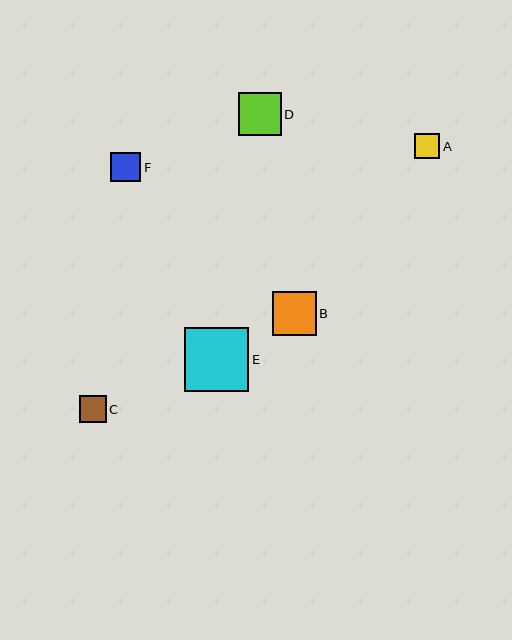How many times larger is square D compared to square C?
Square D is approximately 1.6 times the size of square C.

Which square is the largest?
Square E is the largest with a size of approximately 64 pixels.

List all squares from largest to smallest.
From largest to smallest: E, B, D, F, C, A.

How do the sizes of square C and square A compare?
Square C and square A are approximately the same size.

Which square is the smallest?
Square A is the smallest with a size of approximately 25 pixels.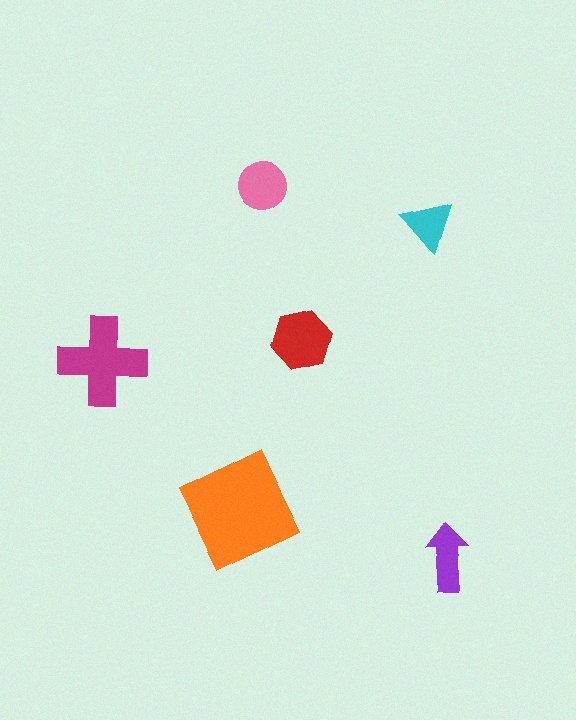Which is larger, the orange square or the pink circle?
The orange square.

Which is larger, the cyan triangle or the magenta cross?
The magenta cross.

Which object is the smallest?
The cyan triangle.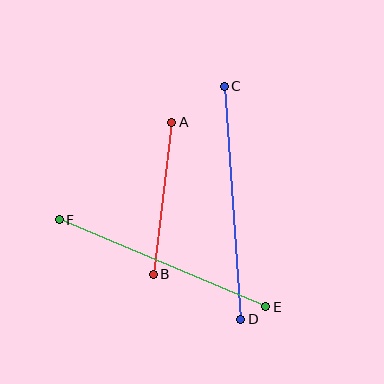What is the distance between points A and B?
The distance is approximately 153 pixels.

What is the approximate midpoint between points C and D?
The midpoint is at approximately (232, 203) pixels.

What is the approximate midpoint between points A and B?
The midpoint is at approximately (163, 198) pixels.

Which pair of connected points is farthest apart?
Points C and D are farthest apart.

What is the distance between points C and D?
The distance is approximately 234 pixels.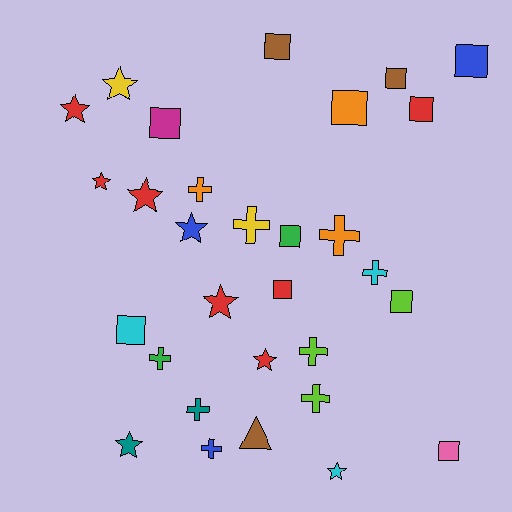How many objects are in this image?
There are 30 objects.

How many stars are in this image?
There are 9 stars.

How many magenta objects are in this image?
There is 1 magenta object.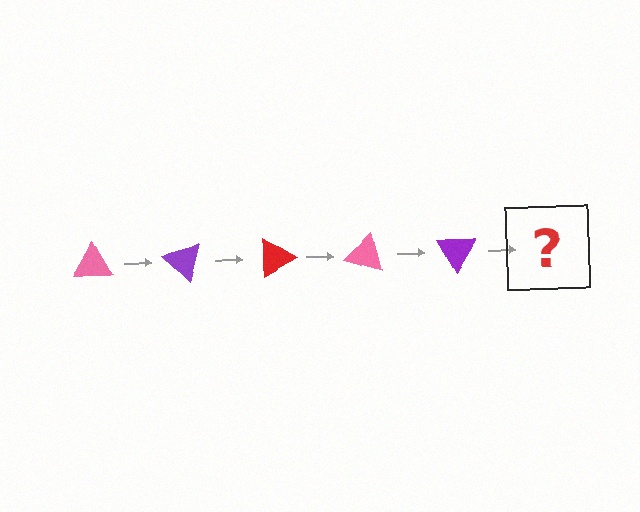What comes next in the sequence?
The next element should be a red triangle, rotated 225 degrees from the start.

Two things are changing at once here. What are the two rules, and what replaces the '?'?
The two rules are that it rotates 45 degrees each step and the color cycles through pink, purple, and red. The '?' should be a red triangle, rotated 225 degrees from the start.